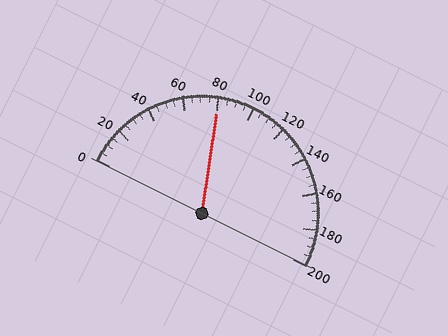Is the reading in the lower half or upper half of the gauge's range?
The reading is in the lower half of the range (0 to 200).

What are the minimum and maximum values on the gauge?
The gauge ranges from 0 to 200.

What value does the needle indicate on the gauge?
The needle indicates approximately 80.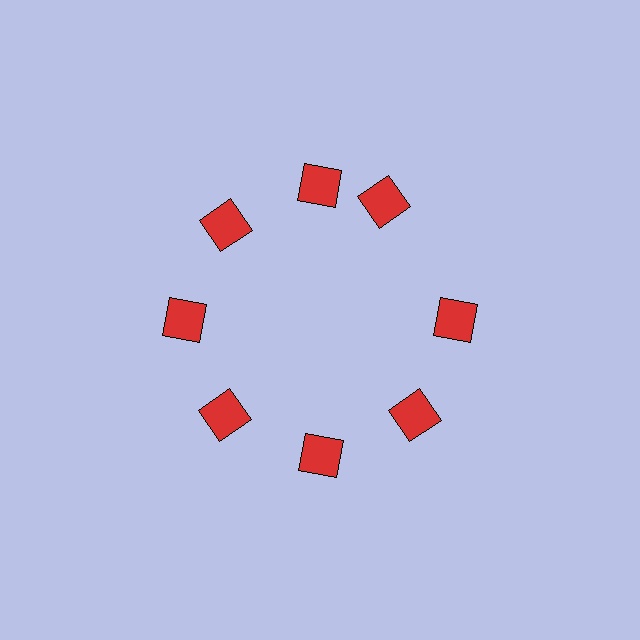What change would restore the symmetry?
The symmetry would be restored by rotating it back into even spacing with its neighbors so that all 8 squares sit at equal angles and equal distance from the center.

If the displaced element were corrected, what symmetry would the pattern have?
It would have 8-fold rotational symmetry — the pattern would map onto itself every 45 degrees.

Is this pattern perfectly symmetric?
No. The 8 red squares are arranged in a ring, but one element near the 2 o'clock position is rotated out of alignment along the ring, breaking the 8-fold rotational symmetry.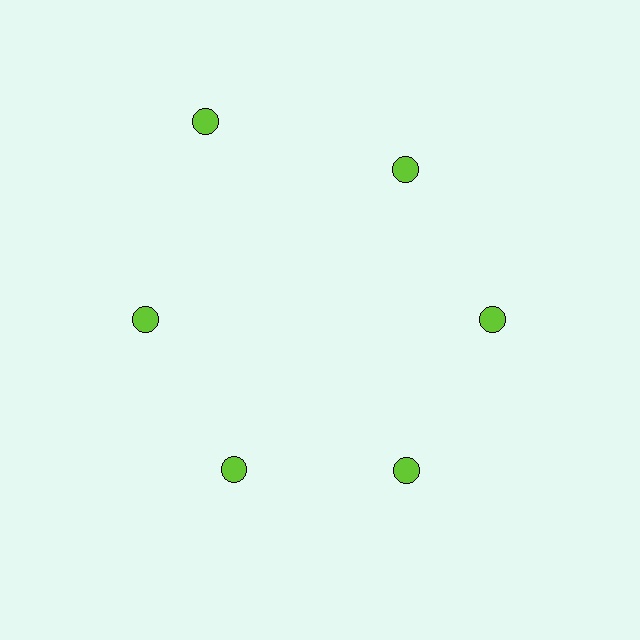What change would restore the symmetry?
The symmetry would be restored by moving it inward, back onto the ring so that all 6 circles sit at equal angles and equal distance from the center.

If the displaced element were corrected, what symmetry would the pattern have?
It would have 6-fold rotational symmetry — the pattern would map onto itself every 60 degrees.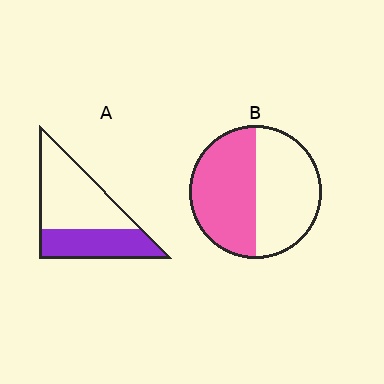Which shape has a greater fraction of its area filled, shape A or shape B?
Shape B.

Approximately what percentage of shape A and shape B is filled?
A is approximately 40% and B is approximately 50%.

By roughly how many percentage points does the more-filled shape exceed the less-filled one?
By roughly 10 percentage points (B over A).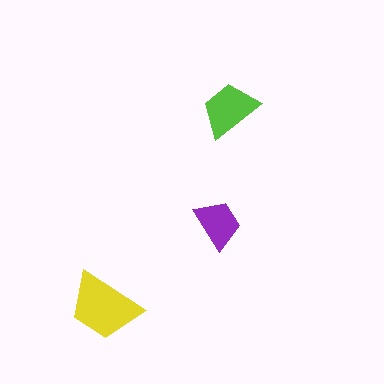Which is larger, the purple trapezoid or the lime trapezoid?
The lime one.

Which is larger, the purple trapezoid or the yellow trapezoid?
The yellow one.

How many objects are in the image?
There are 3 objects in the image.